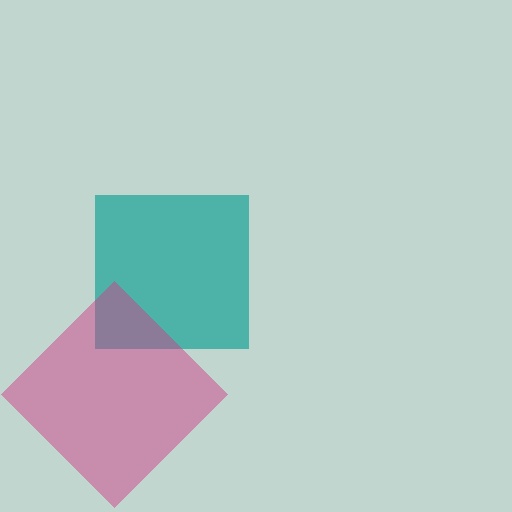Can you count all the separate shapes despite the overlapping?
Yes, there are 2 separate shapes.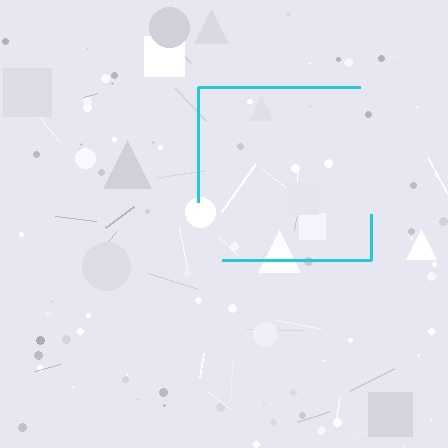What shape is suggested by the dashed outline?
The dashed outline suggests a square.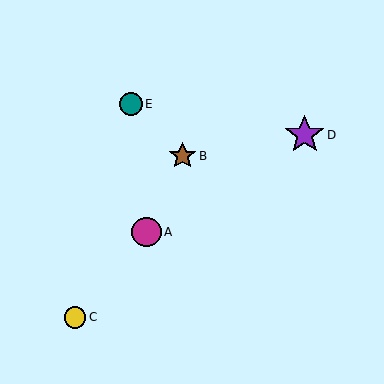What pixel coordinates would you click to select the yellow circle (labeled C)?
Click at (75, 317) to select the yellow circle C.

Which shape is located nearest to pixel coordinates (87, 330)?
The yellow circle (labeled C) at (75, 317) is nearest to that location.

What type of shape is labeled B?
Shape B is a brown star.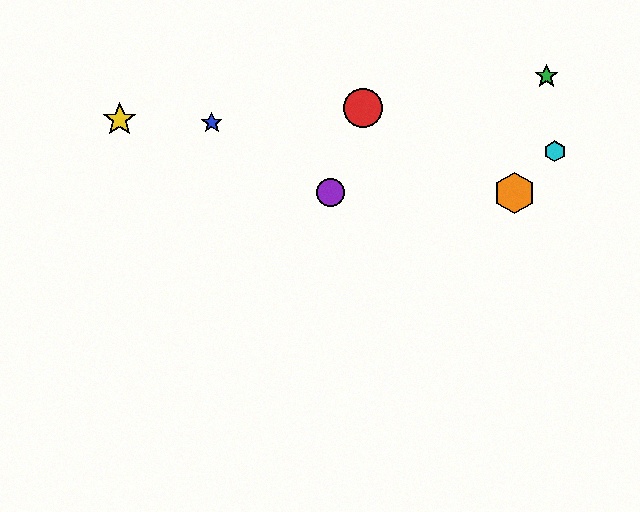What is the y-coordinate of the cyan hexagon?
The cyan hexagon is at y≈151.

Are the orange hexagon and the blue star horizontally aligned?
No, the orange hexagon is at y≈193 and the blue star is at y≈123.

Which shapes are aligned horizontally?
The purple circle, the orange hexagon are aligned horizontally.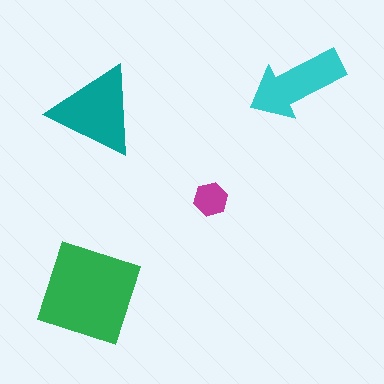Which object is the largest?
The green diamond.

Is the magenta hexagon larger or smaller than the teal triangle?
Smaller.